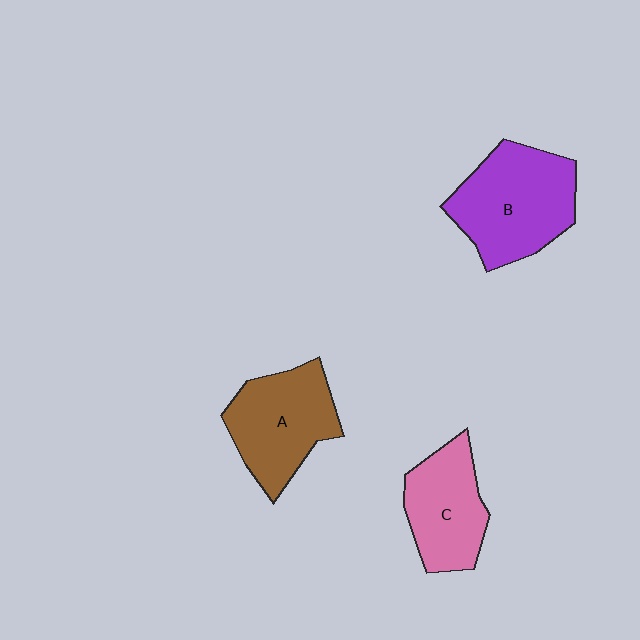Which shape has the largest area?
Shape B (purple).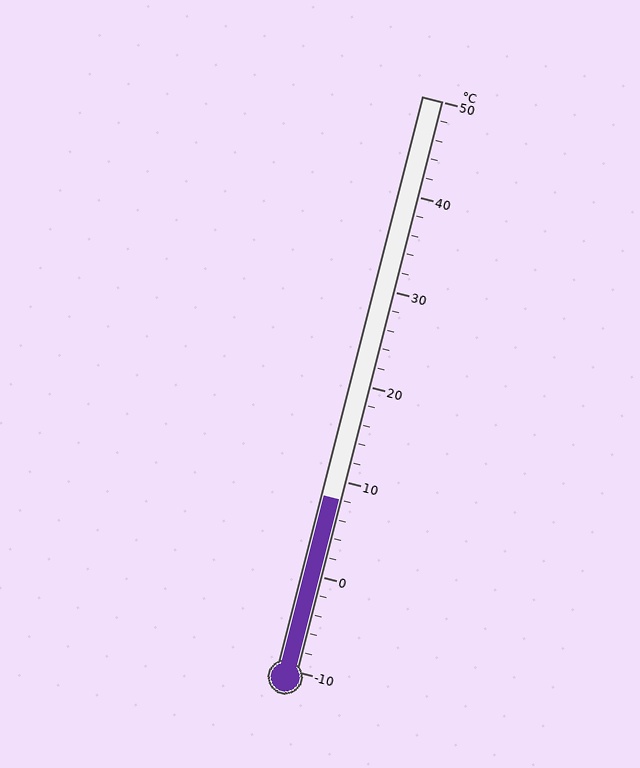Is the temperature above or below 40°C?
The temperature is below 40°C.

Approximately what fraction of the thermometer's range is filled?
The thermometer is filled to approximately 30% of its range.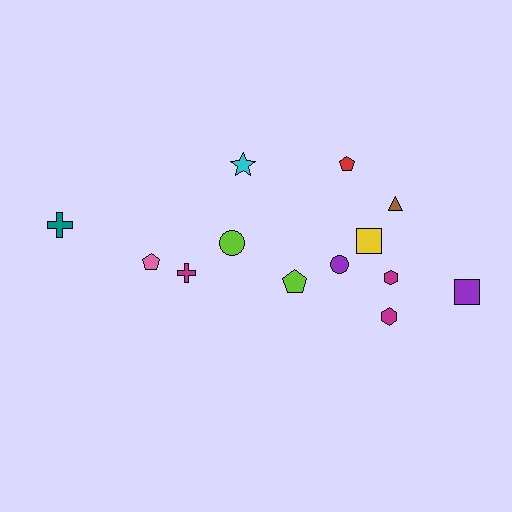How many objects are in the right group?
There are 8 objects.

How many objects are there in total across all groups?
There are 13 objects.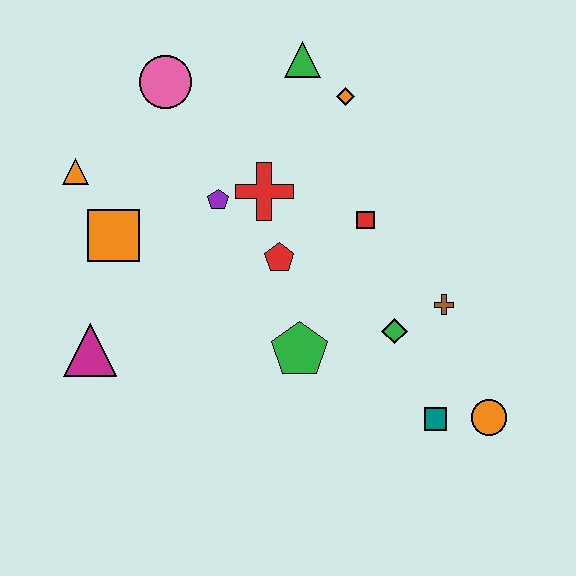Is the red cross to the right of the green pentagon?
No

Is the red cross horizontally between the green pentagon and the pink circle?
Yes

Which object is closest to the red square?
The red pentagon is closest to the red square.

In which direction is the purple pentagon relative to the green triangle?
The purple pentagon is below the green triangle.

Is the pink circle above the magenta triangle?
Yes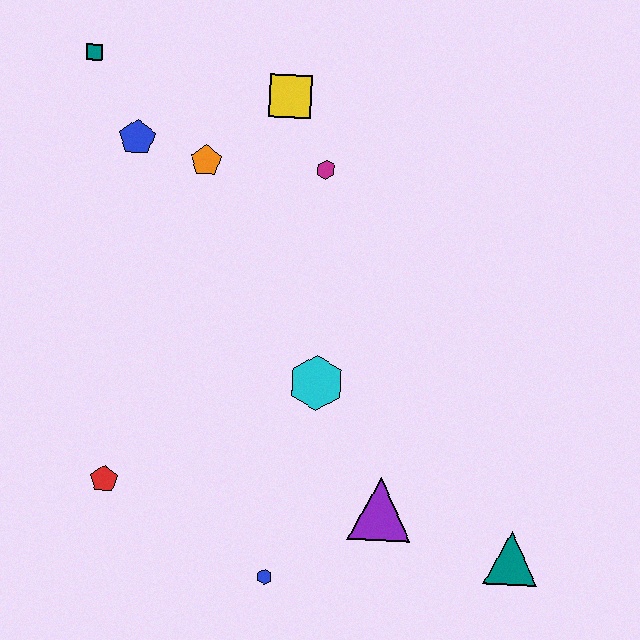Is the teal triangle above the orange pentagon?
No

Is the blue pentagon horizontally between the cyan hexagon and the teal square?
Yes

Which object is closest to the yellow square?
The magenta hexagon is closest to the yellow square.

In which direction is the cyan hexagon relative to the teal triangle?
The cyan hexagon is to the left of the teal triangle.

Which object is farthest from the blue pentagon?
The teal triangle is farthest from the blue pentagon.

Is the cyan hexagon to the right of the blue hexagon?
Yes